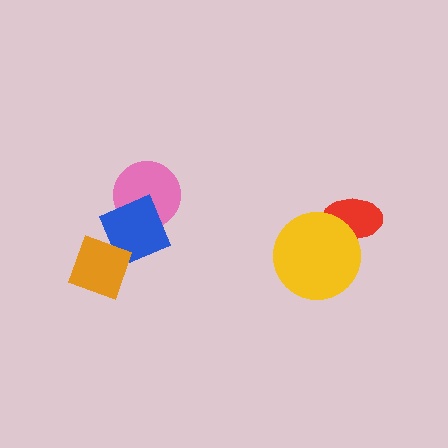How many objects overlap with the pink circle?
1 object overlaps with the pink circle.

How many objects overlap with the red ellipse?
1 object overlaps with the red ellipse.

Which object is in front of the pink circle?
The blue diamond is in front of the pink circle.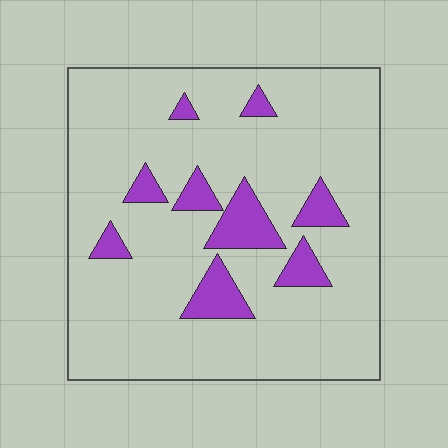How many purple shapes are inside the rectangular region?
9.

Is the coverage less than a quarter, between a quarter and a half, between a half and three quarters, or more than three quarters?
Less than a quarter.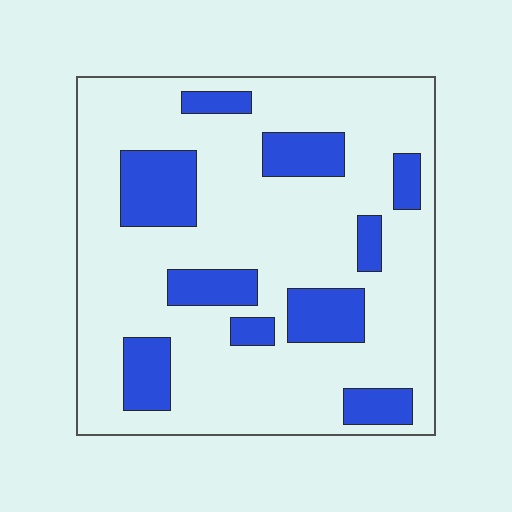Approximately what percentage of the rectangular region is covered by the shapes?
Approximately 25%.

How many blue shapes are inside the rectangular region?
10.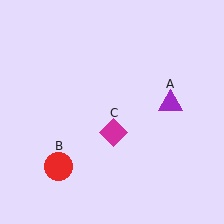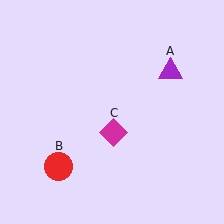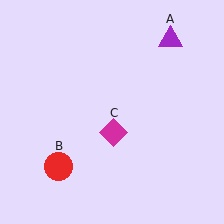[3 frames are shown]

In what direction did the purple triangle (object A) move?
The purple triangle (object A) moved up.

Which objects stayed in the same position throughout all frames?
Red circle (object B) and magenta diamond (object C) remained stationary.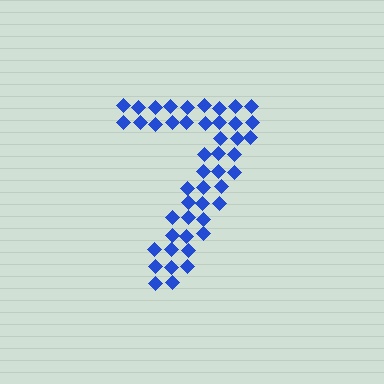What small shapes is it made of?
It is made of small diamonds.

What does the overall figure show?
The overall figure shows the digit 7.